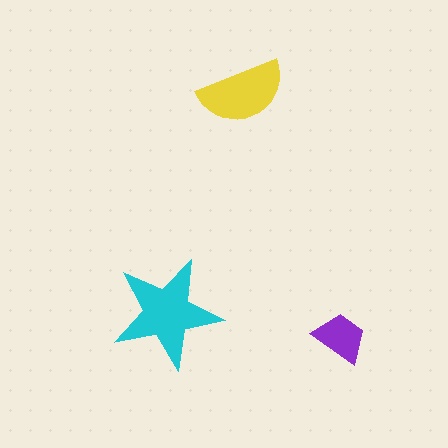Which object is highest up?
The yellow semicircle is topmost.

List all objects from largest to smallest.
The cyan star, the yellow semicircle, the purple trapezoid.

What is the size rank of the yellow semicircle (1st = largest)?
2nd.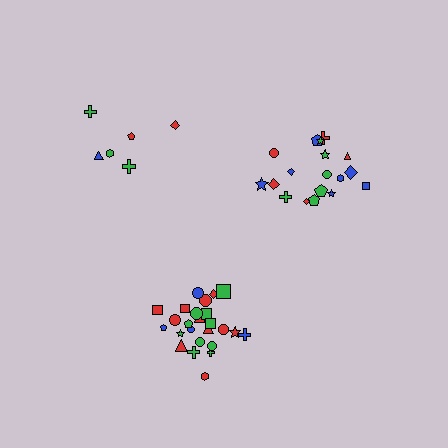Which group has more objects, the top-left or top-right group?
The top-right group.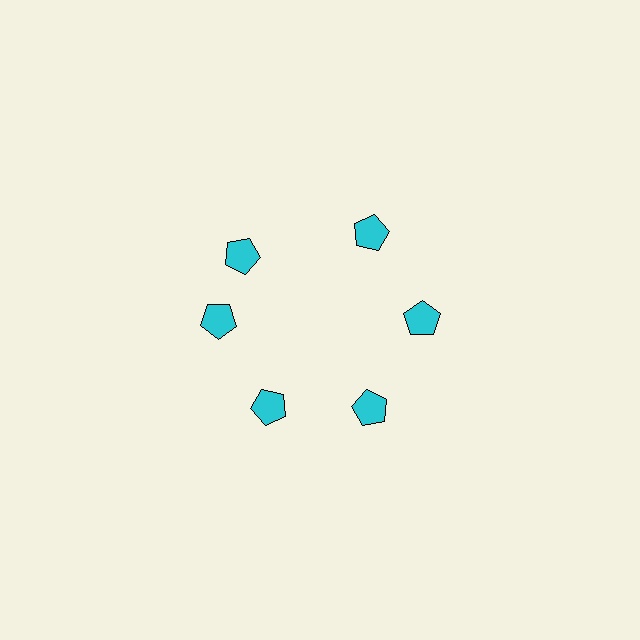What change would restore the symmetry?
The symmetry would be restored by rotating it back into even spacing with its neighbors so that all 6 pentagons sit at equal angles and equal distance from the center.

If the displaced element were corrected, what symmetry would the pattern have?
It would have 6-fold rotational symmetry — the pattern would map onto itself every 60 degrees.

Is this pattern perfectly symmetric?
No. The 6 cyan pentagons are arranged in a ring, but one element near the 11 o'clock position is rotated out of alignment along the ring, breaking the 6-fold rotational symmetry.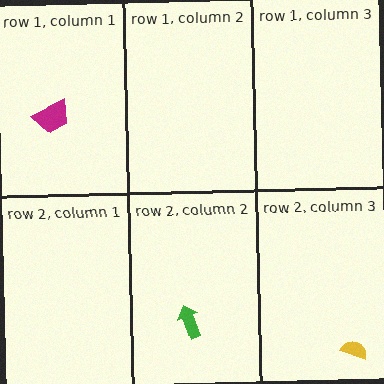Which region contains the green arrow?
The row 2, column 2 region.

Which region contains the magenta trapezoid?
The row 1, column 1 region.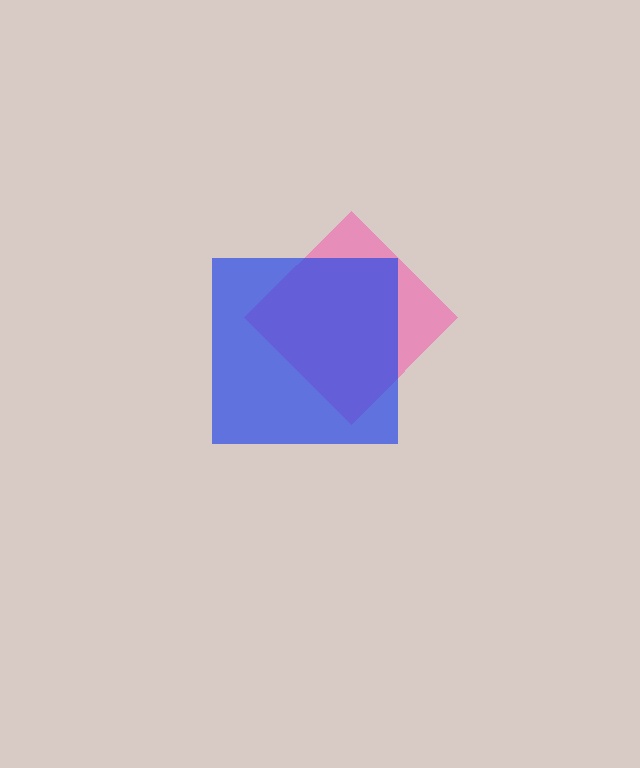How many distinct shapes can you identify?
There are 2 distinct shapes: a pink diamond, a blue square.